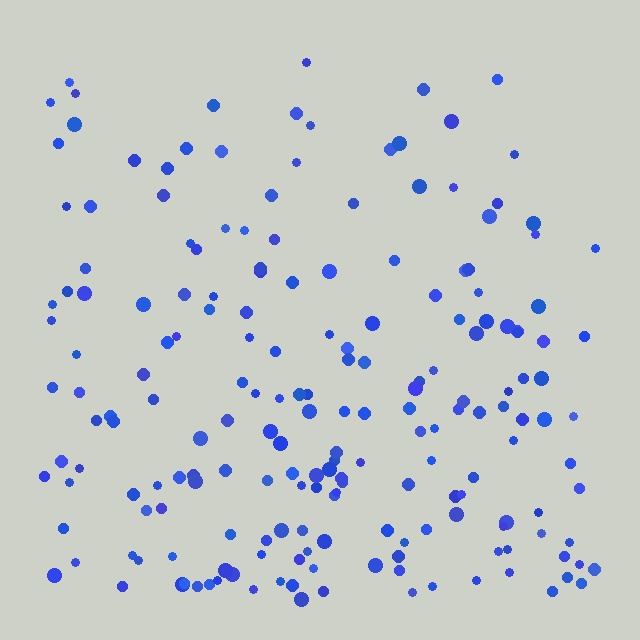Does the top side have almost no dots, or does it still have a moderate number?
Still a moderate number, just noticeably fewer than the bottom.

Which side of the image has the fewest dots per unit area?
The top.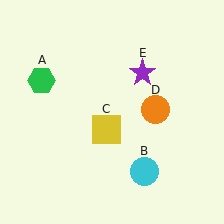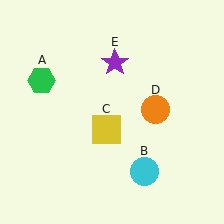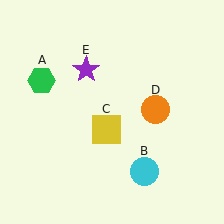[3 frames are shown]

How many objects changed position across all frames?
1 object changed position: purple star (object E).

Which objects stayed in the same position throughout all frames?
Green hexagon (object A) and cyan circle (object B) and yellow square (object C) and orange circle (object D) remained stationary.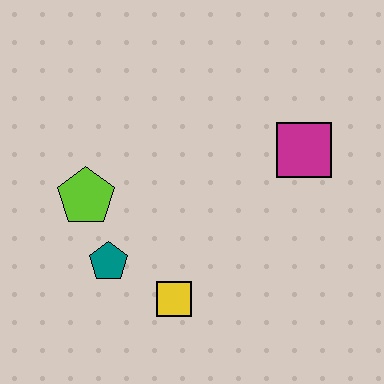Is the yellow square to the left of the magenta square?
Yes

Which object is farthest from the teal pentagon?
The magenta square is farthest from the teal pentagon.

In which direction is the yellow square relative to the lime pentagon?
The yellow square is below the lime pentagon.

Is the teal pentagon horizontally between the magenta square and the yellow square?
No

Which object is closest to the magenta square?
The yellow square is closest to the magenta square.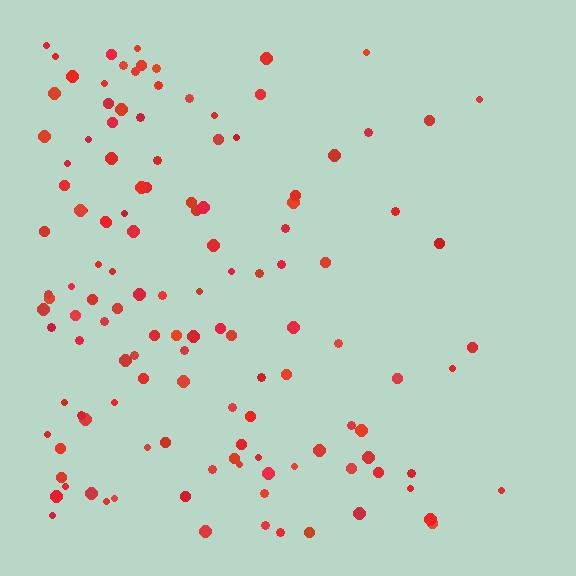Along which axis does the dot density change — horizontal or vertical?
Horizontal.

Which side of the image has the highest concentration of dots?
The left.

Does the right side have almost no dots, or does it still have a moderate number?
Still a moderate number, just noticeably fewer than the left.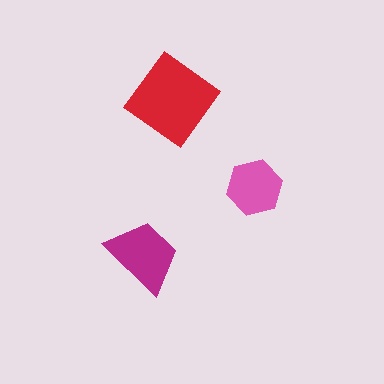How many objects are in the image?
There are 3 objects in the image.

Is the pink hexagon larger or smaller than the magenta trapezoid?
Smaller.